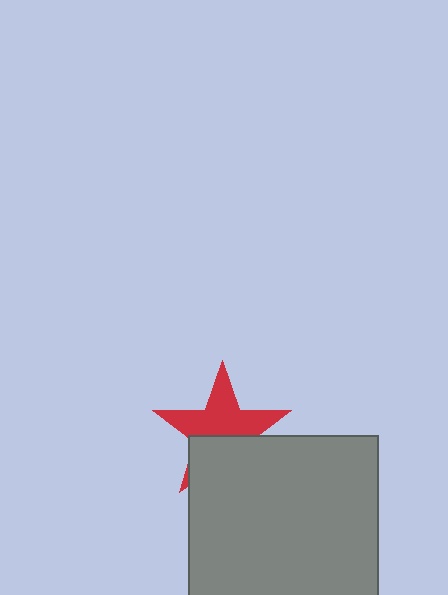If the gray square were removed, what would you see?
You would see the complete red star.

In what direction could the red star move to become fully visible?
The red star could move up. That would shift it out from behind the gray square entirely.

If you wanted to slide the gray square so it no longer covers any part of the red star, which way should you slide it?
Slide it down — that is the most direct way to separate the two shapes.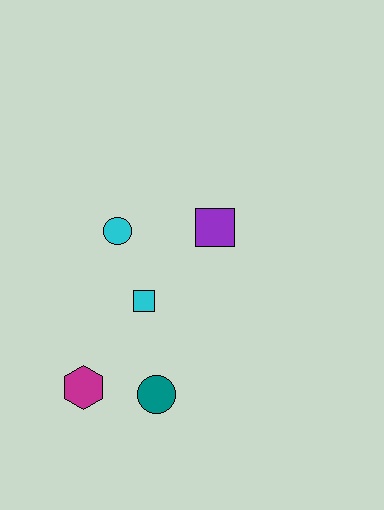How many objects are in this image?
There are 5 objects.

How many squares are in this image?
There are 2 squares.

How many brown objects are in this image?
There are no brown objects.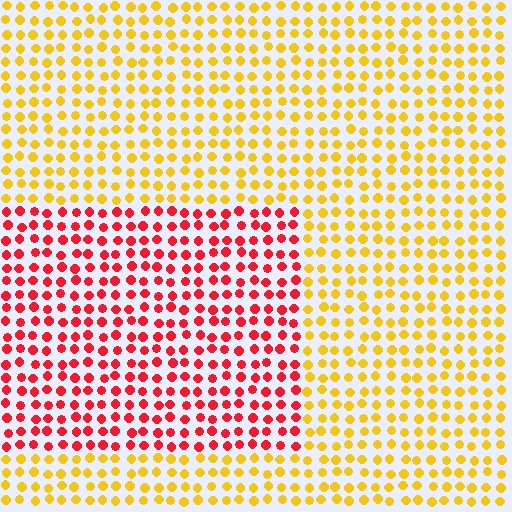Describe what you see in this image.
The image is filled with small yellow elements in a uniform arrangement. A rectangle-shaped region is visible where the elements are tinted to a slightly different hue, forming a subtle color boundary.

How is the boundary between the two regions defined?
The boundary is defined purely by a slight shift in hue (about 55 degrees). Spacing, size, and orientation are identical on both sides.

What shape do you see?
I see a rectangle.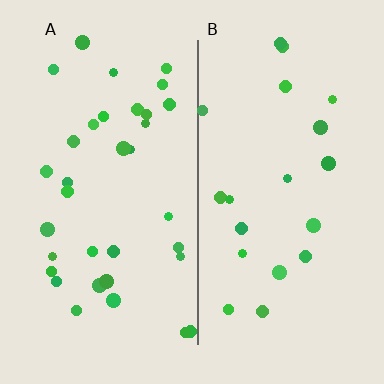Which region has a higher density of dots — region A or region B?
A (the left).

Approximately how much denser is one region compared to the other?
Approximately 1.8× — region A over region B.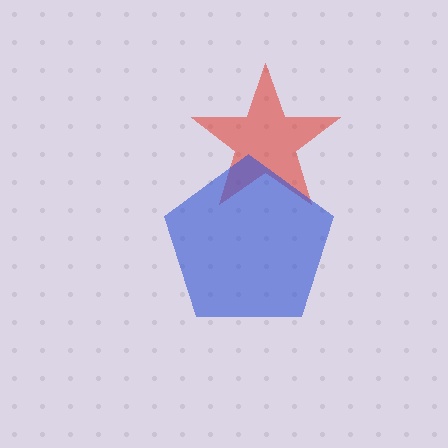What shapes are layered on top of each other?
The layered shapes are: a red star, a blue pentagon.